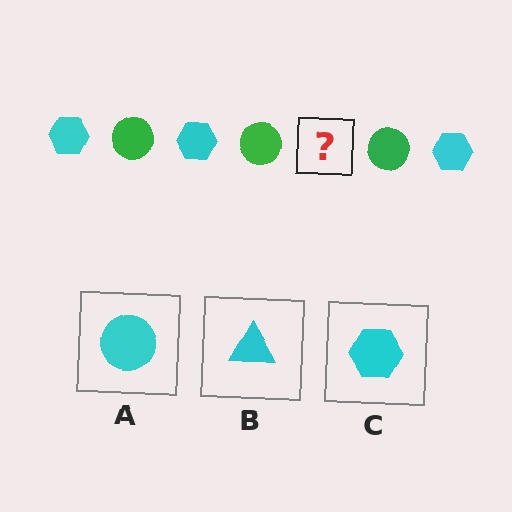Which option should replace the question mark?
Option C.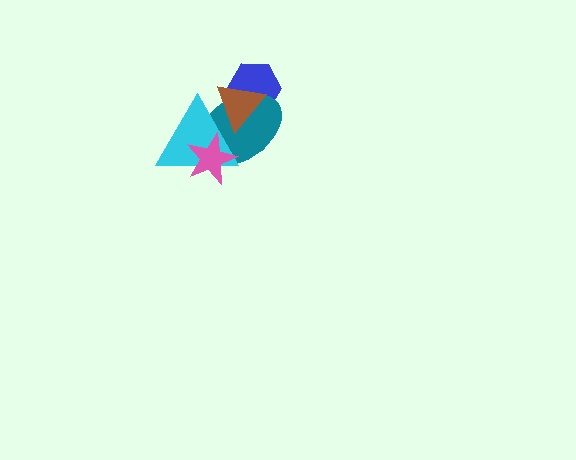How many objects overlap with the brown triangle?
3 objects overlap with the brown triangle.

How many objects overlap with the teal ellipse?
4 objects overlap with the teal ellipse.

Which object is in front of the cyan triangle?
The pink star is in front of the cyan triangle.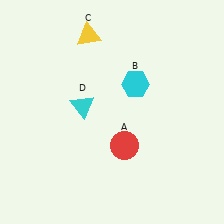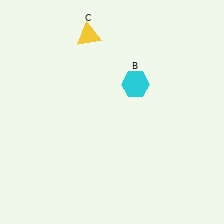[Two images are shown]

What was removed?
The red circle (A), the cyan triangle (D) were removed in Image 2.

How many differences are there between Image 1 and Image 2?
There are 2 differences between the two images.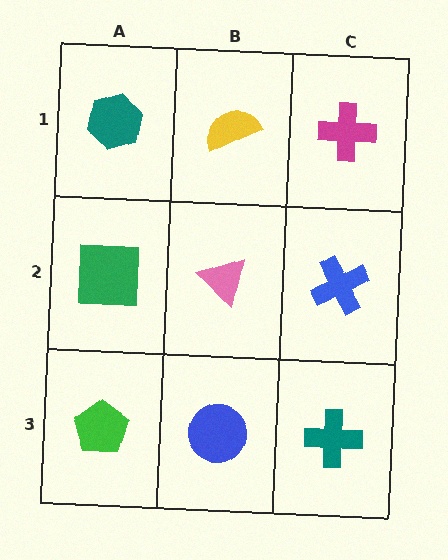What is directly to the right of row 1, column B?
A magenta cross.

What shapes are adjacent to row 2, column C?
A magenta cross (row 1, column C), a teal cross (row 3, column C), a pink triangle (row 2, column B).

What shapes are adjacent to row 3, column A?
A green square (row 2, column A), a blue circle (row 3, column B).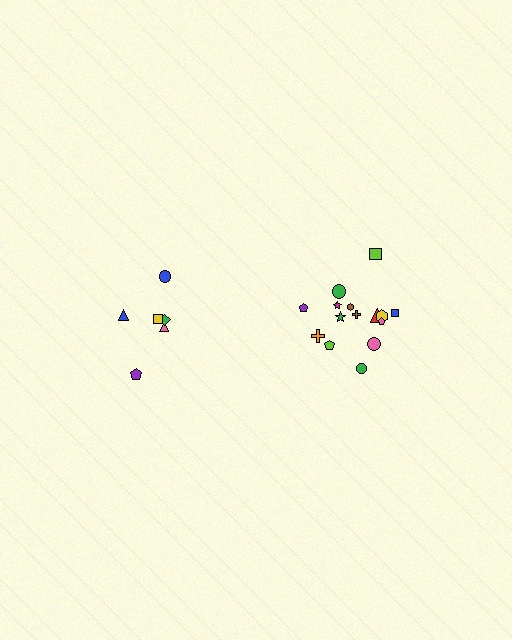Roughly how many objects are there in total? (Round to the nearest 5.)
Roughly 20 objects in total.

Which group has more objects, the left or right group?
The right group.